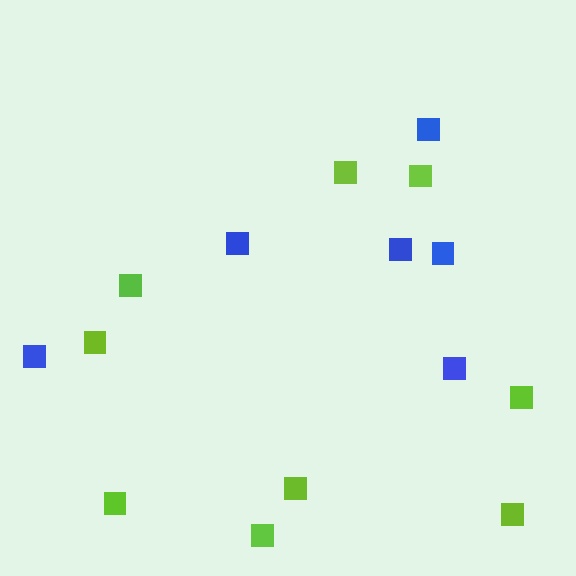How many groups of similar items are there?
There are 2 groups: one group of blue squares (6) and one group of lime squares (9).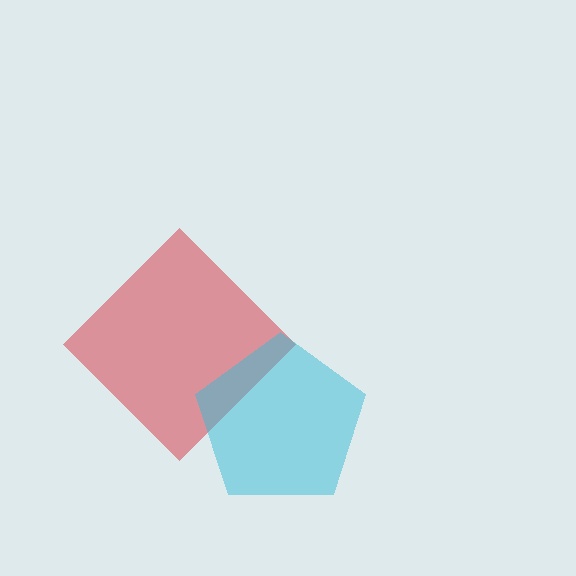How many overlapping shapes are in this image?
There are 2 overlapping shapes in the image.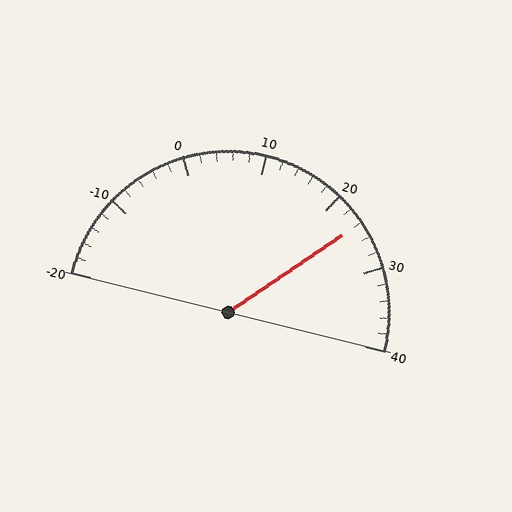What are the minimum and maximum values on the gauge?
The gauge ranges from -20 to 40.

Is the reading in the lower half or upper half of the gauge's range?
The reading is in the upper half of the range (-20 to 40).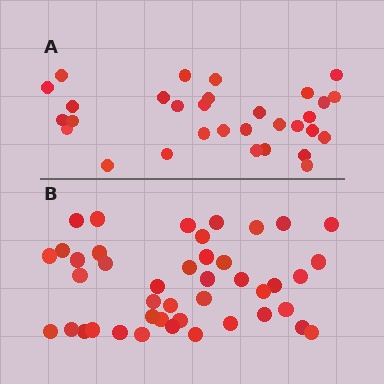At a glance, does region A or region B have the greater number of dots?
Region B (the bottom region) has more dots.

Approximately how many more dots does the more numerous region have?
Region B has roughly 12 or so more dots than region A.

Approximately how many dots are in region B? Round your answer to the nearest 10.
About 40 dots. (The exact count is 43, which rounds to 40.)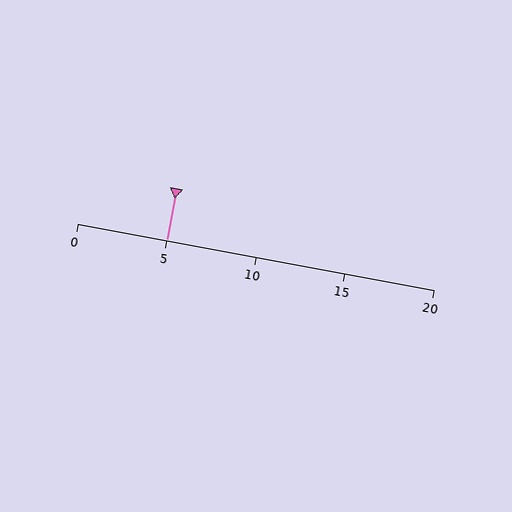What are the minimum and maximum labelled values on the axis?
The axis runs from 0 to 20.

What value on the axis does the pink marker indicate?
The marker indicates approximately 5.